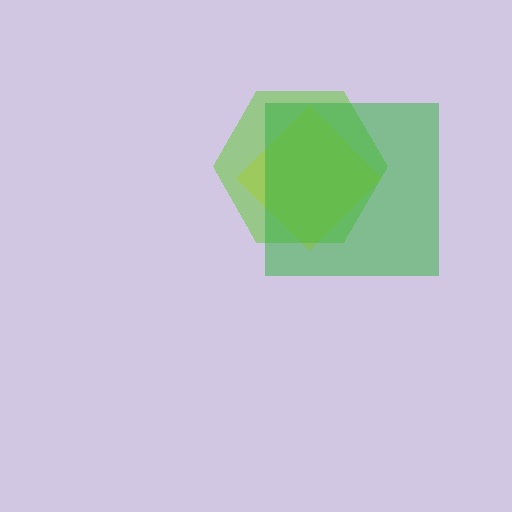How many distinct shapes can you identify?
There are 3 distinct shapes: a yellow diamond, a lime hexagon, a green square.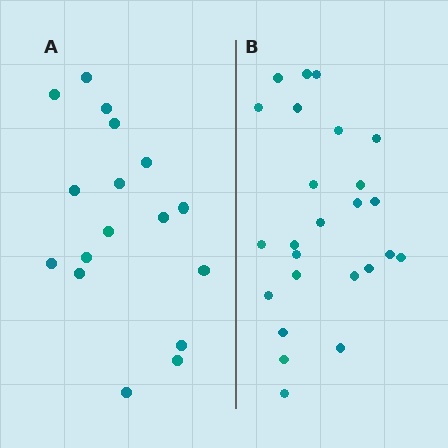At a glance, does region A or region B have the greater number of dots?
Region B (the right region) has more dots.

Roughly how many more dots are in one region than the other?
Region B has roughly 8 or so more dots than region A.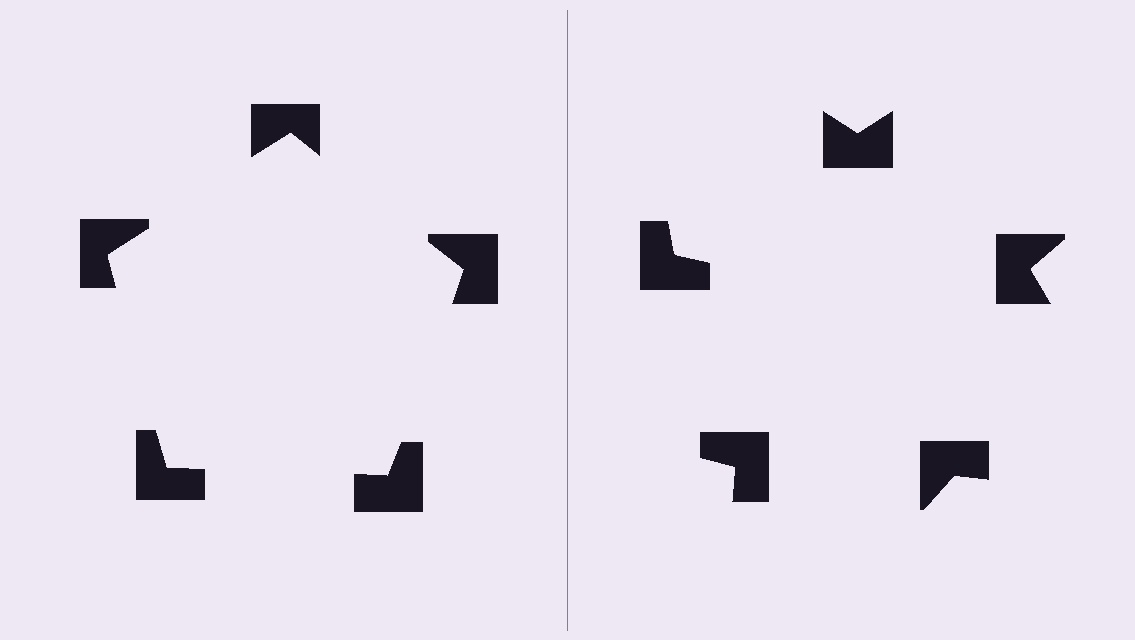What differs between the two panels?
The notched squares are positioned identically on both sides; only the wedge orientations differ. On the left they align to a pentagon; on the right they are misaligned.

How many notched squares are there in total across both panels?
10 — 5 on each side.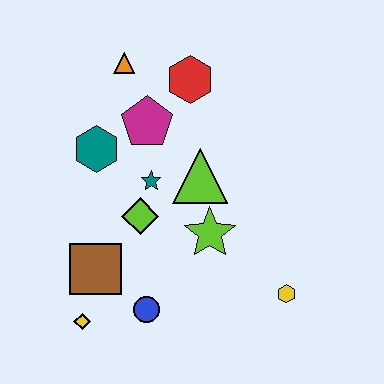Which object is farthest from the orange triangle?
The yellow hexagon is farthest from the orange triangle.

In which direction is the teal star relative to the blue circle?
The teal star is above the blue circle.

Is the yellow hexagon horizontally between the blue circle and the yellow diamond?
No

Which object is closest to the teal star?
The lime diamond is closest to the teal star.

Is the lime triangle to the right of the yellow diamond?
Yes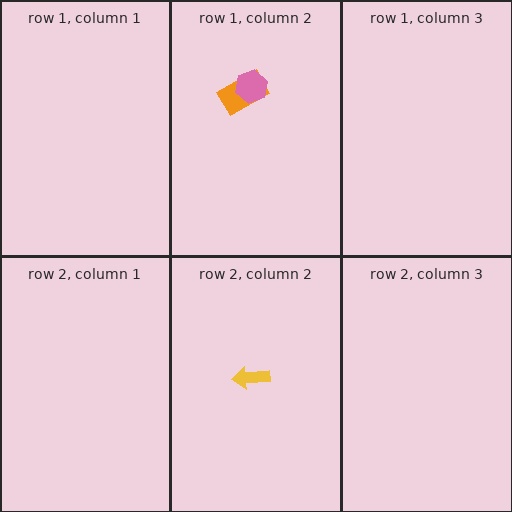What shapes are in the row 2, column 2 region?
The yellow arrow.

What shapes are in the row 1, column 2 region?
The orange rectangle, the pink hexagon.